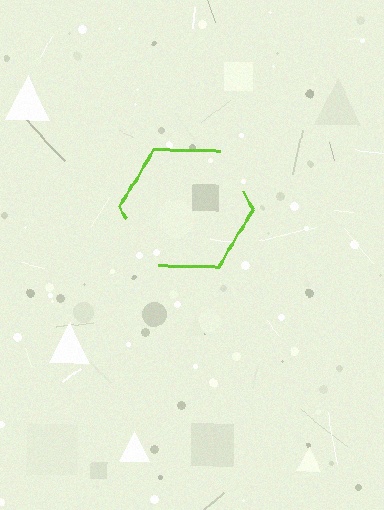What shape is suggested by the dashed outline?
The dashed outline suggests a hexagon.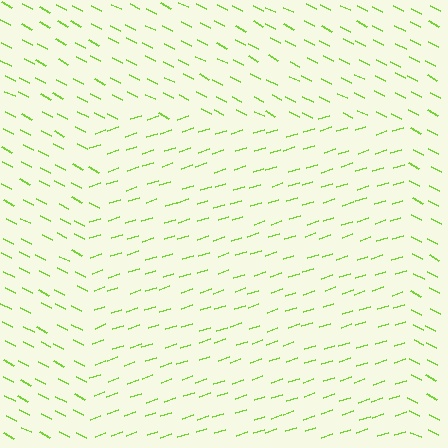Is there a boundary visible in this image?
Yes, there is a texture boundary formed by a change in line orientation.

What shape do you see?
I see a rectangle.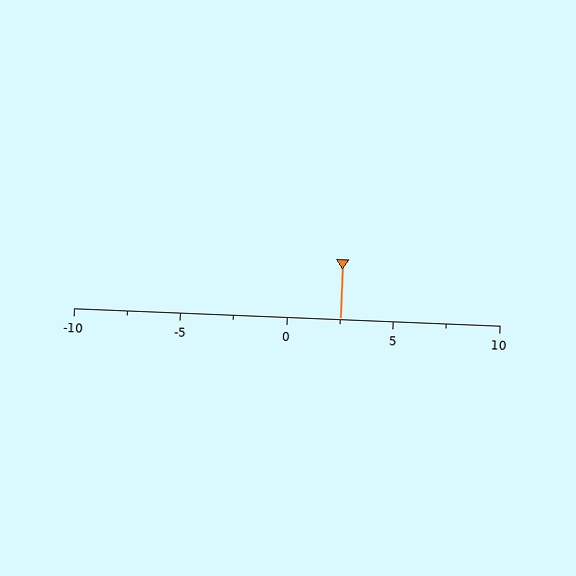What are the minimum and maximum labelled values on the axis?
The axis runs from -10 to 10.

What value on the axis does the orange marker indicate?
The marker indicates approximately 2.5.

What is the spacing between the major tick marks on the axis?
The major ticks are spaced 5 apart.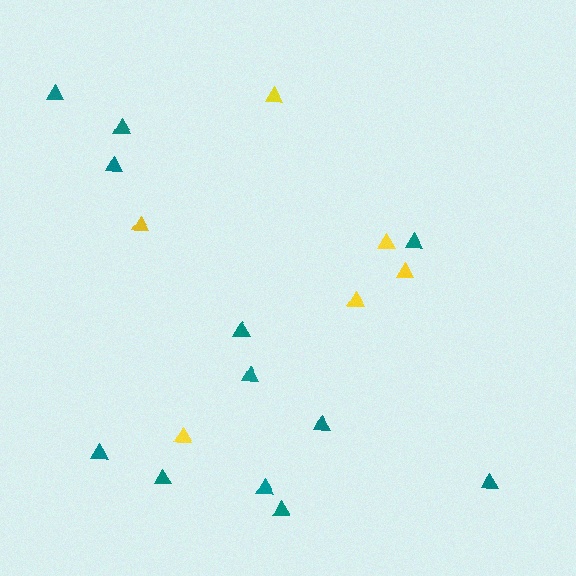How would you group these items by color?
There are 2 groups: one group of yellow triangles (6) and one group of teal triangles (12).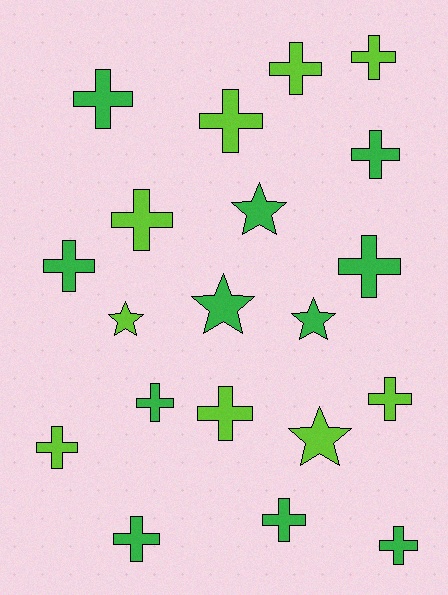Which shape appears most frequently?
Cross, with 15 objects.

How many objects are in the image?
There are 20 objects.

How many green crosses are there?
There are 8 green crosses.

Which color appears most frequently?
Green, with 11 objects.